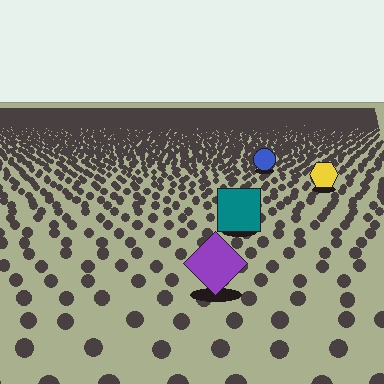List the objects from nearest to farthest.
From nearest to farthest: the purple diamond, the teal square, the yellow hexagon, the blue circle.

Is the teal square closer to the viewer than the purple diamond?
No. The purple diamond is closer — you can tell from the texture gradient: the ground texture is coarser near it.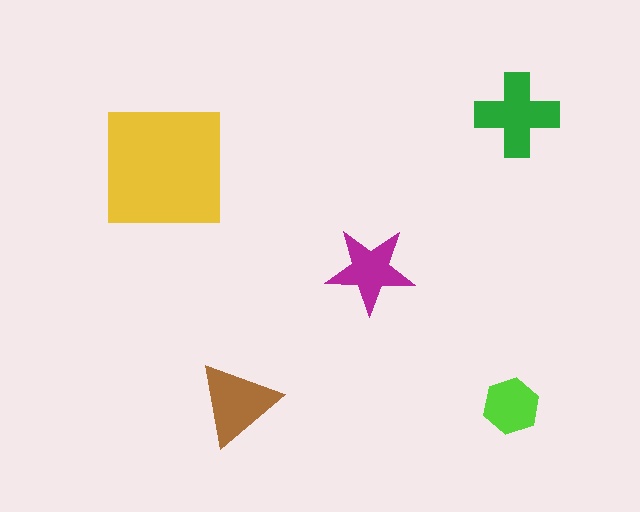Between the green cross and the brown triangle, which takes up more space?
The green cross.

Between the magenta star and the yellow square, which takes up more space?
The yellow square.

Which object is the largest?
The yellow square.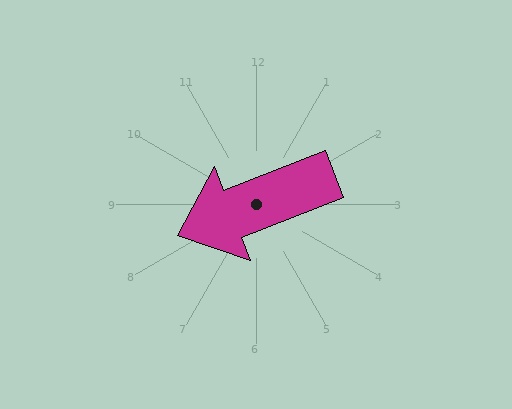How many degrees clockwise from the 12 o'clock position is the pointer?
Approximately 249 degrees.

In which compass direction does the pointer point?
West.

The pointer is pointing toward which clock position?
Roughly 8 o'clock.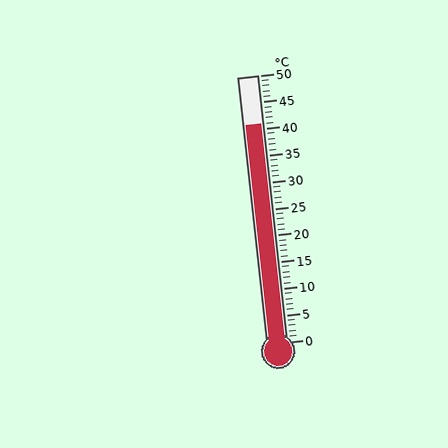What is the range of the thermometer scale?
The thermometer scale ranges from 0°C to 50°C.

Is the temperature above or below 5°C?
The temperature is above 5°C.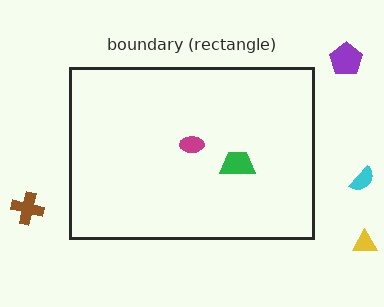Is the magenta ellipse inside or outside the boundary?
Inside.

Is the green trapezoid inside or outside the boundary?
Inside.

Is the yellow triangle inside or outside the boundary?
Outside.